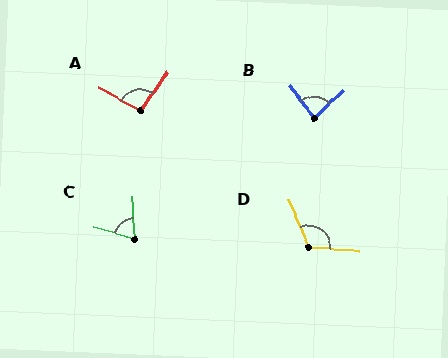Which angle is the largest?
D, at approximately 117 degrees.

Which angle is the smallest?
C, at approximately 71 degrees.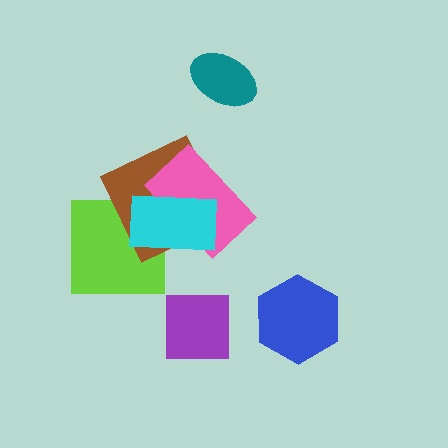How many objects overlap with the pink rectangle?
2 objects overlap with the pink rectangle.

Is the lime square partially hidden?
Yes, it is partially covered by another shape.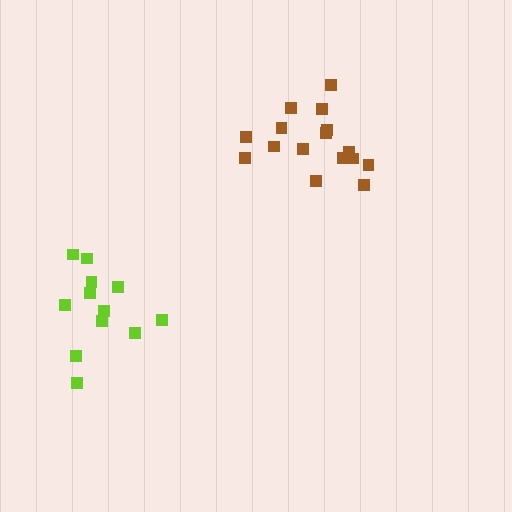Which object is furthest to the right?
The brown cluster is rightmost.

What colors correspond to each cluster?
The clusters are colored: brown, lime.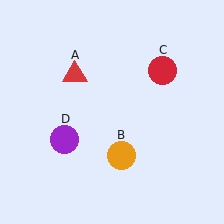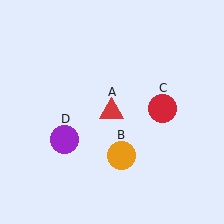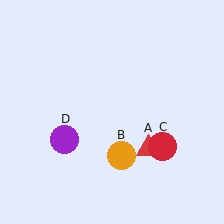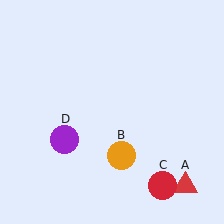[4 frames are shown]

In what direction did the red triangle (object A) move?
The red triangle (object A) moved down and to the right.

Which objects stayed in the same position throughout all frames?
Orange circle (object B) and purple circle (object D) remained stationary.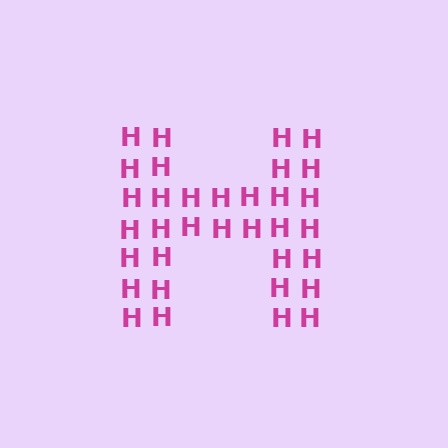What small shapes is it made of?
It is made of small letter H's.